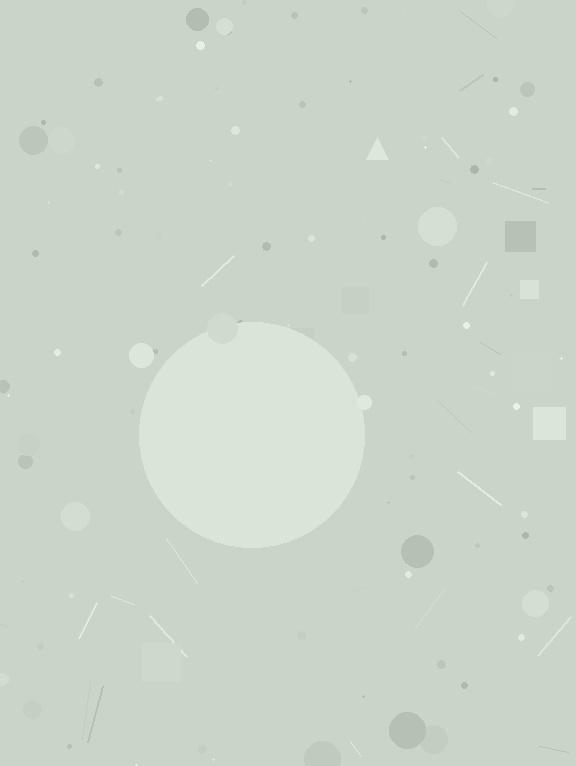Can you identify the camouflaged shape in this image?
The camouflaged shape is a circle.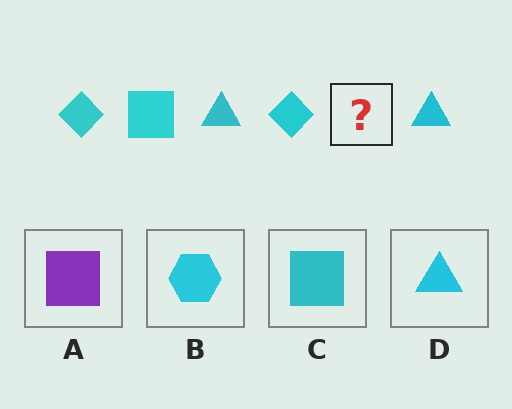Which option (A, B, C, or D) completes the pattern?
C.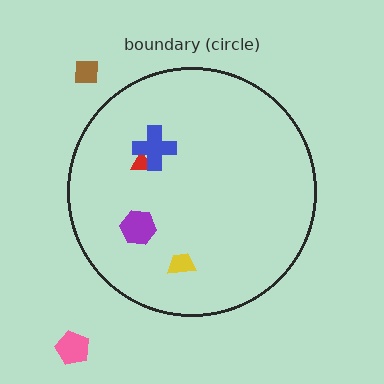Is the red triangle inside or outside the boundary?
Inside.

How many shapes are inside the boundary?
4 inside, 2 outside.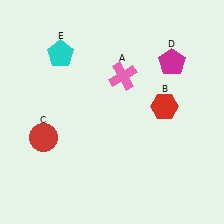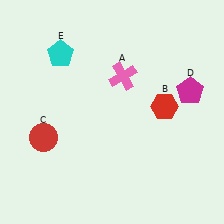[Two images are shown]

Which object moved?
The magenta pentagon (D) moved down.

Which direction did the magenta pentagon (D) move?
The magenta pentagon (D) moved down.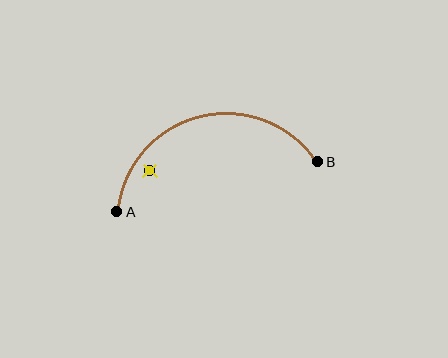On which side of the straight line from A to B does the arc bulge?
The arc bulges above the straight line connecting A and B.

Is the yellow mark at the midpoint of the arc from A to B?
No — the yellow mark does not lie on the arc at all. It sits slightly inside the curve.